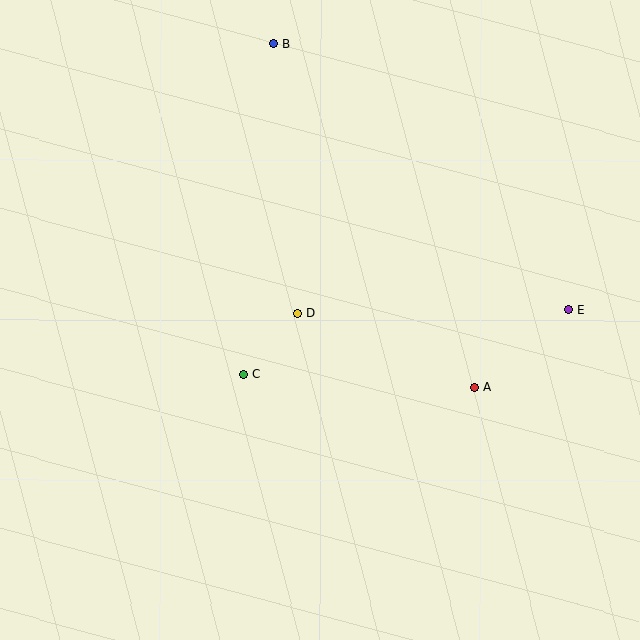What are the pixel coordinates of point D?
Point D is at (297, 313).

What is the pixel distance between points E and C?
The distance between E and C is 331 pixels.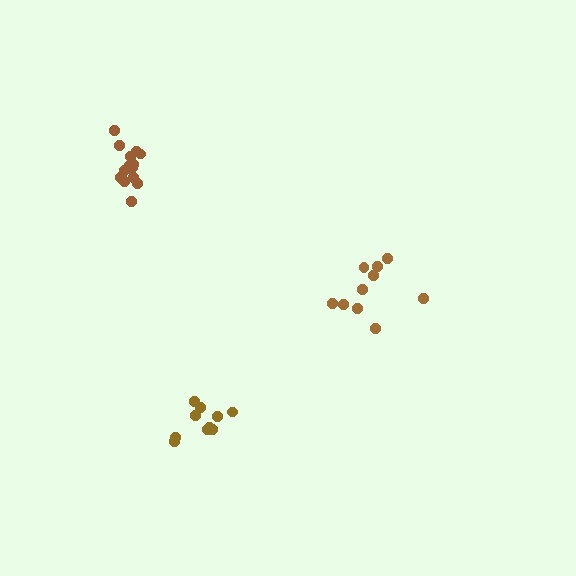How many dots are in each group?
Group 1: 10 dots, Group 2: 15 dots, Group 3: 10 dots (35 total).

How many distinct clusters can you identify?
There are 3 distinct clusters.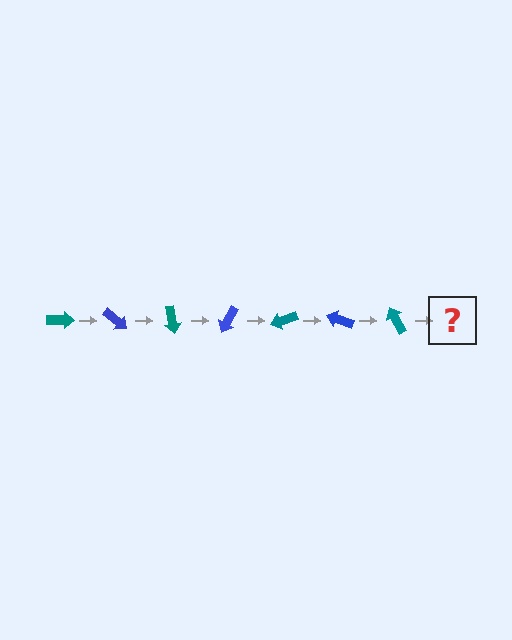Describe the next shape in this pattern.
It should be a blue arrow, rotated 280 degrees from the start.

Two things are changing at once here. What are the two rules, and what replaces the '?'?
The two rules are that it rotates 40 degrees each step and the color cycles through teal and blue. The '?' should be a blue arrow, rotated 280 degrees from the start.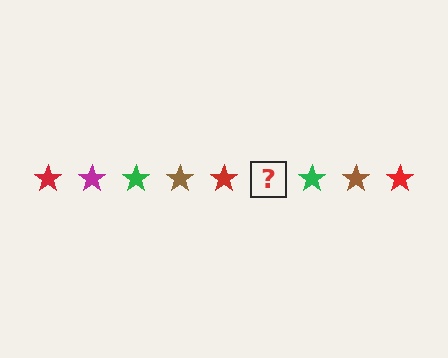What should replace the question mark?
The question mark should be replaced with a magenta star.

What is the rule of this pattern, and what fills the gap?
The rule is that the pattern cycles through red, magenta, green, brown stars. The gap should be filled with a magenta star.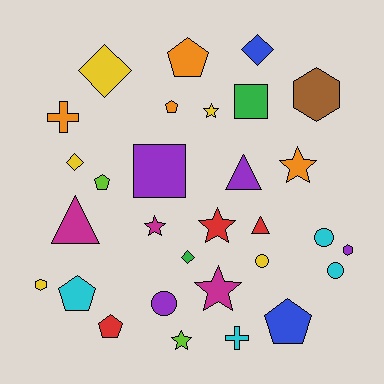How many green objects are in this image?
There are 2 green objects.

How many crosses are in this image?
There are 2 crosses.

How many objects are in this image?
There are 30 objects.